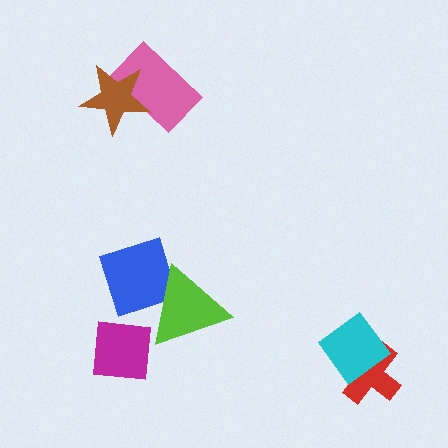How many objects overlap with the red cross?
1 object overlaps with the red cross.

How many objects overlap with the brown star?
1 object overlaps with the brown star.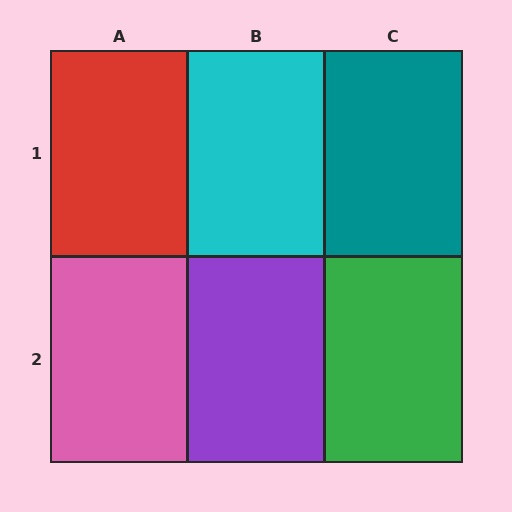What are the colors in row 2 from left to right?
Pink, purple, green.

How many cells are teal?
1 cell is teal.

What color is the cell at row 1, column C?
Teal.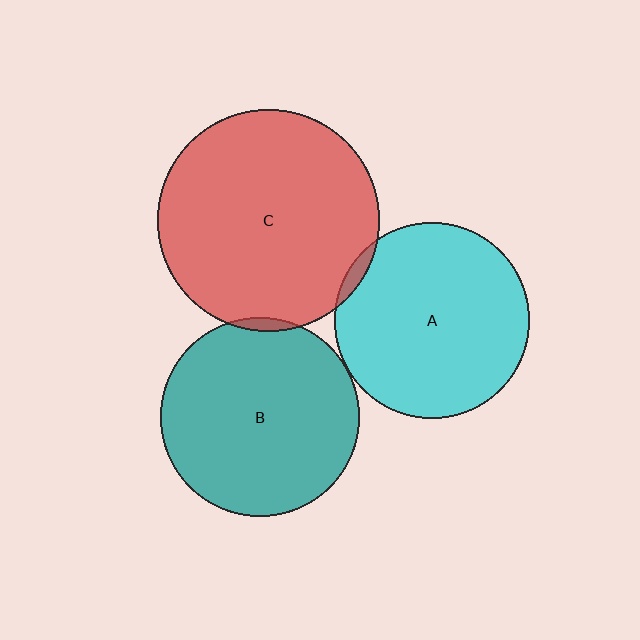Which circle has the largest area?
Circle C (red).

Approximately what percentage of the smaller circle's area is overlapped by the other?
Approximately 5%.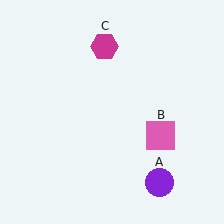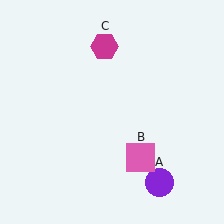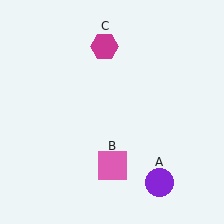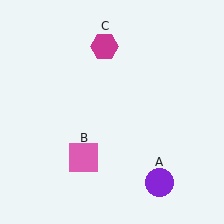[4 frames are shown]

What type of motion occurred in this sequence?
The pink square (object B) rotated clockwise around the center of the scene.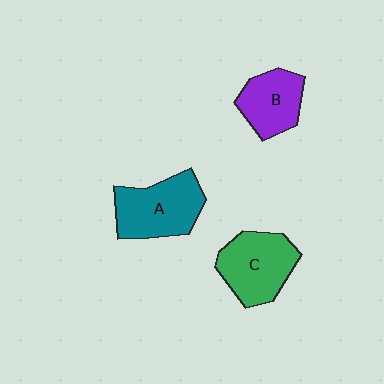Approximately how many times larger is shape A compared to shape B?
Approximately 1.4 times.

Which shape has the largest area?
Shape A (teal).